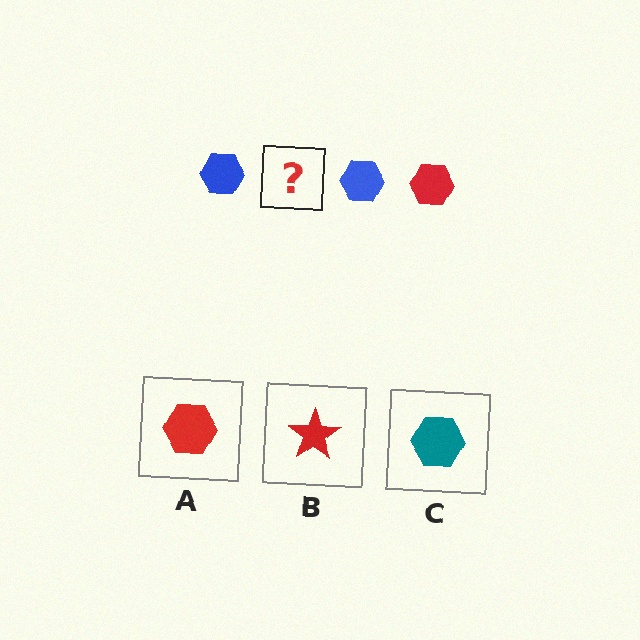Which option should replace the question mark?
Option A.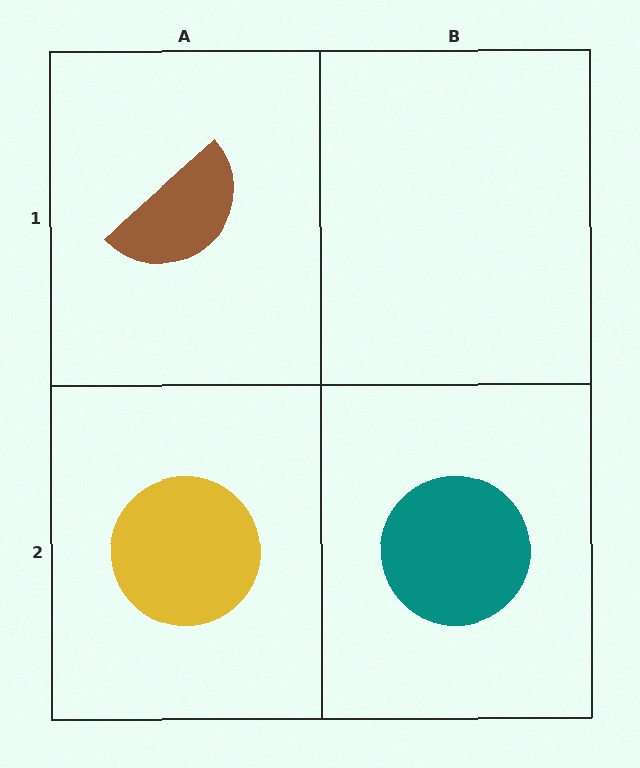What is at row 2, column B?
A teal circle.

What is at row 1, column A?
A brown semicircle.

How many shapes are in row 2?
2 shapes.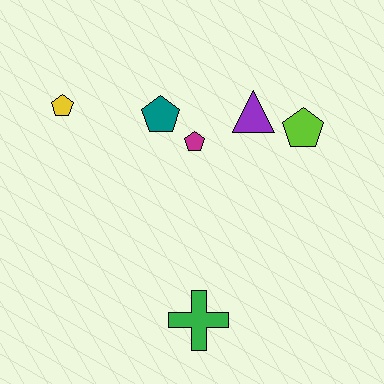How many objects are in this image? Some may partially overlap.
There are 6 objects.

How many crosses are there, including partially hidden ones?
There is 1 cross.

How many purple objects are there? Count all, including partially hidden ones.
There is 1 purple object.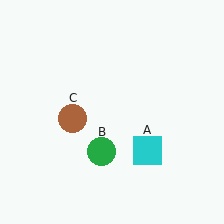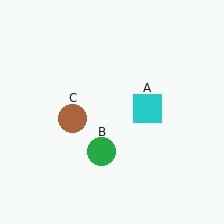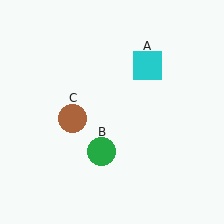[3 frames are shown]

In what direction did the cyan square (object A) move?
The cyan square (object A) moved up.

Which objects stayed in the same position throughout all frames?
Green circle (object B) and brown circle (object C) remained stationary.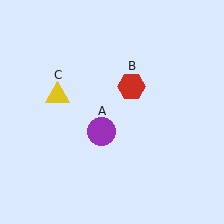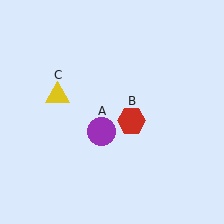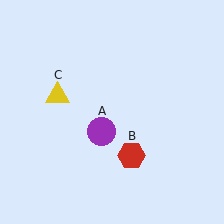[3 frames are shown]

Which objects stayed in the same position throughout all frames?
Purple circle (object A) and yellow triangle (object C) remained stationary.